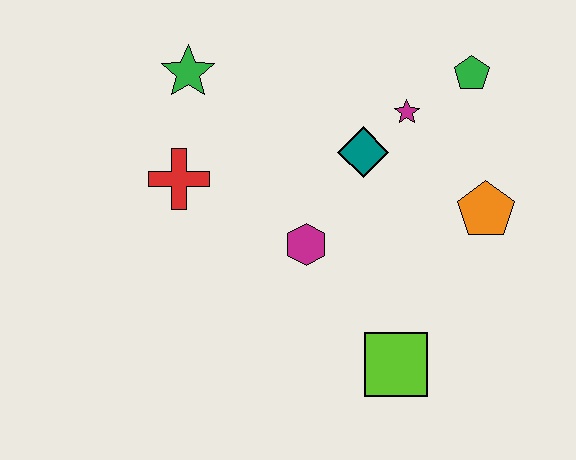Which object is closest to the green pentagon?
The magenta star is closest to the green pentagon.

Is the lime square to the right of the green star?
Yes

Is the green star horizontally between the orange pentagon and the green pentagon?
No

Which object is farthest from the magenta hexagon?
The green pentagon is farthest from the magenta hexagon.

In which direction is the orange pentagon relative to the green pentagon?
The orange pentagon is below the green pentagon.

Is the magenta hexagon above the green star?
No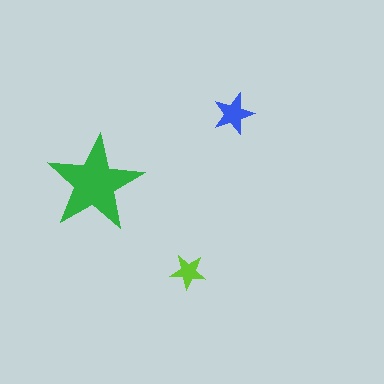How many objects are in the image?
There are 3 objects in the image.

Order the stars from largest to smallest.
the green one, the blue one, the lime one.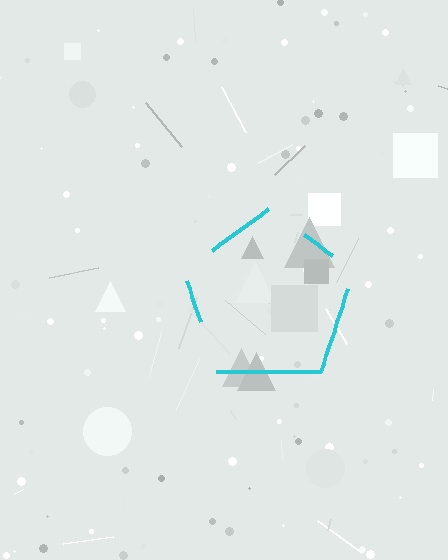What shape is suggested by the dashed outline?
The dashed outline suggests a pentagon.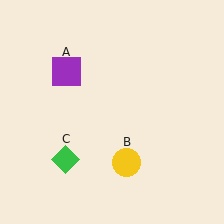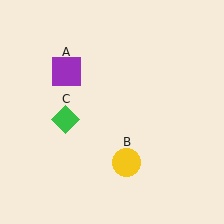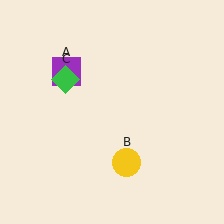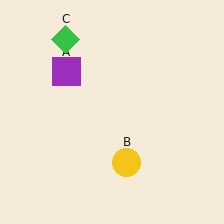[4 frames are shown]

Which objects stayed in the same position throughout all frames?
Purple square (object A) and yellow circle (object B) remained stationary.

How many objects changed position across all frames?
1 object changed position: green diamond (object C).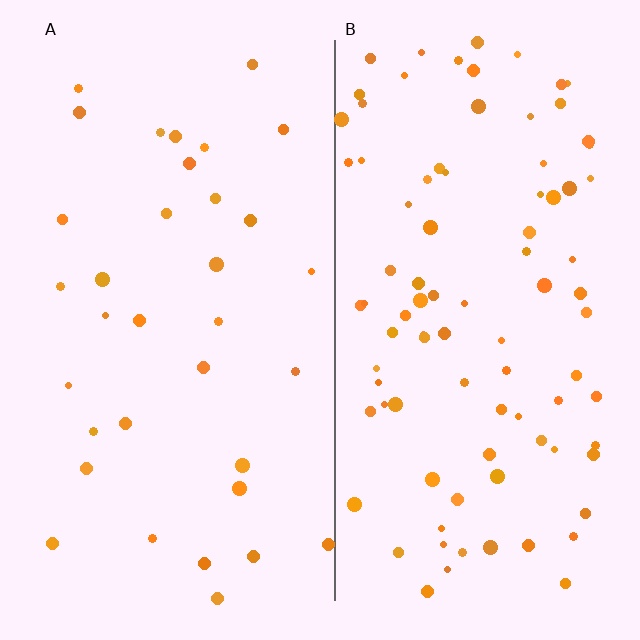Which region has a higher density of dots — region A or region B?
B (the right).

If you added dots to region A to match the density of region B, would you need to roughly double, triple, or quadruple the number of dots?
Approximately triple.